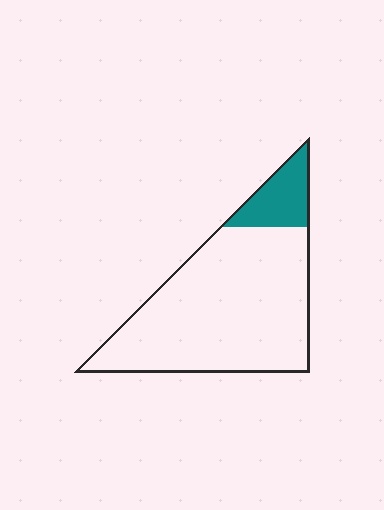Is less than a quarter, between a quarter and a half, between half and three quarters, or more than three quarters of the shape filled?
Less than a quarter.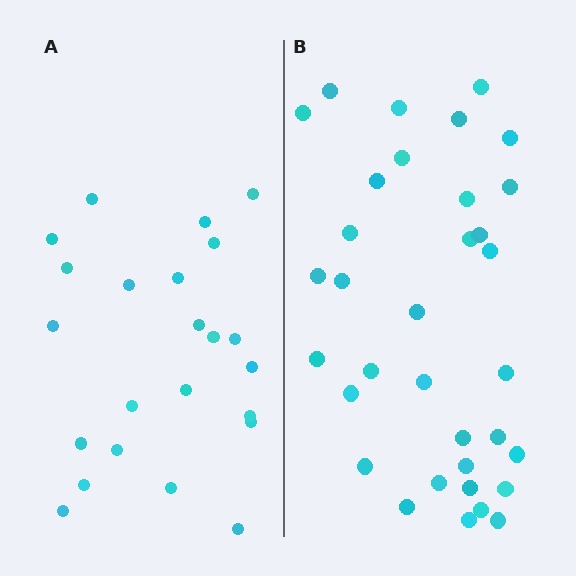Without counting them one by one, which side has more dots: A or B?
Region B (the right region) has more dots.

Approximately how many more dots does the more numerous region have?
Region B has roughly 12 or so more dots than region A.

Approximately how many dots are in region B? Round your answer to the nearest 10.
About 30 dots. (The exact count is 34, which rounds to 30.)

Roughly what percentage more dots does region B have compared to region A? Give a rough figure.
About 50% more.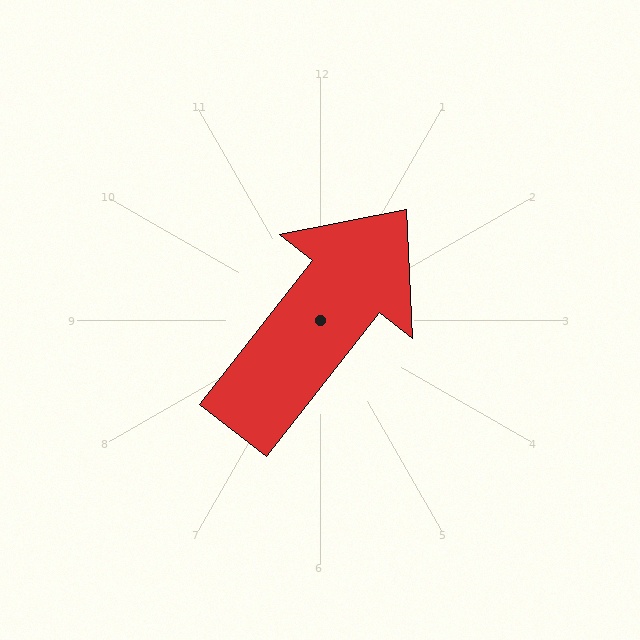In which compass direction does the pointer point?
Northeast.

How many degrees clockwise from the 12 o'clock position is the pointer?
Approximately 38 degrees.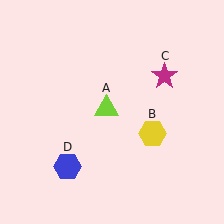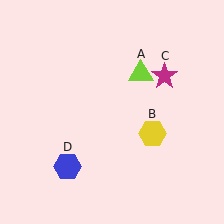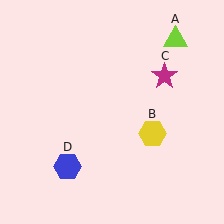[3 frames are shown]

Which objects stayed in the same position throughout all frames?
Yellow hexagon (object B) and magenta star (object C) and blue hexagon (object D) remained stationary.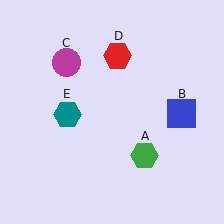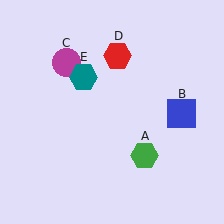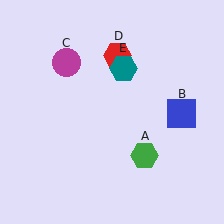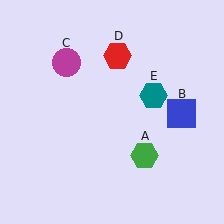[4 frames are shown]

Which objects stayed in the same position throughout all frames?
Green hexagon (object A) and blue square (object B) and magenta circle (object C) and red hexagon (object D) remained stationary.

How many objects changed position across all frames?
1 object changed position: teal hexagon (object E).